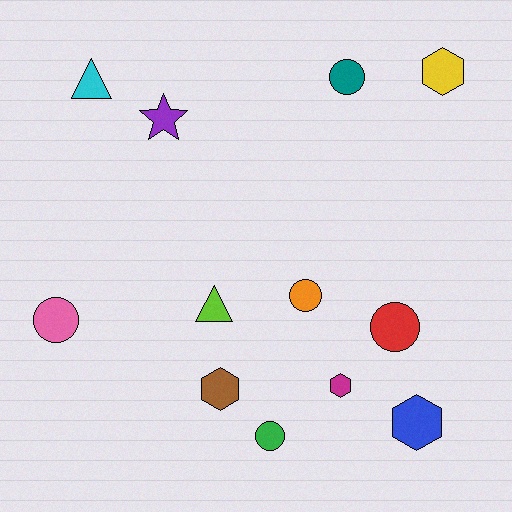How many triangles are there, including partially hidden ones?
There are 2 triangles.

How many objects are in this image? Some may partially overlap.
There are 12 objects.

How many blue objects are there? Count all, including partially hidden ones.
There is 1 blue object.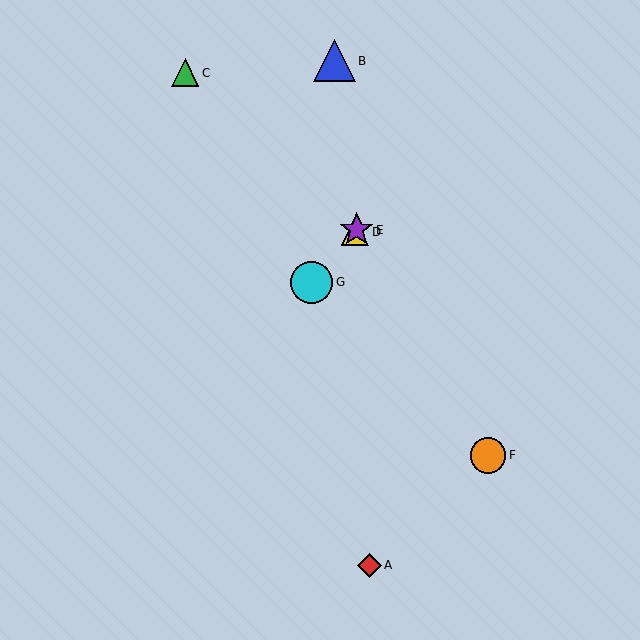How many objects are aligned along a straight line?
3 objects (D, E, G) are aligned along a straight line.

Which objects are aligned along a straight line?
Objects D, E, G are aligned along a straight line.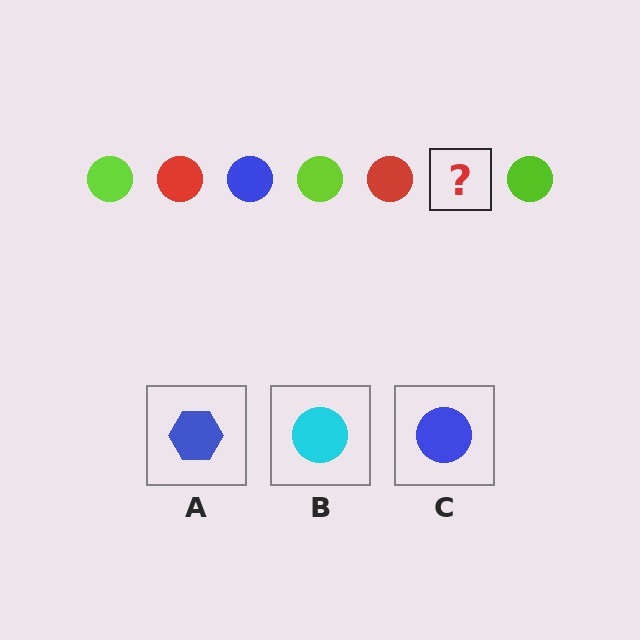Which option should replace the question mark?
Option C.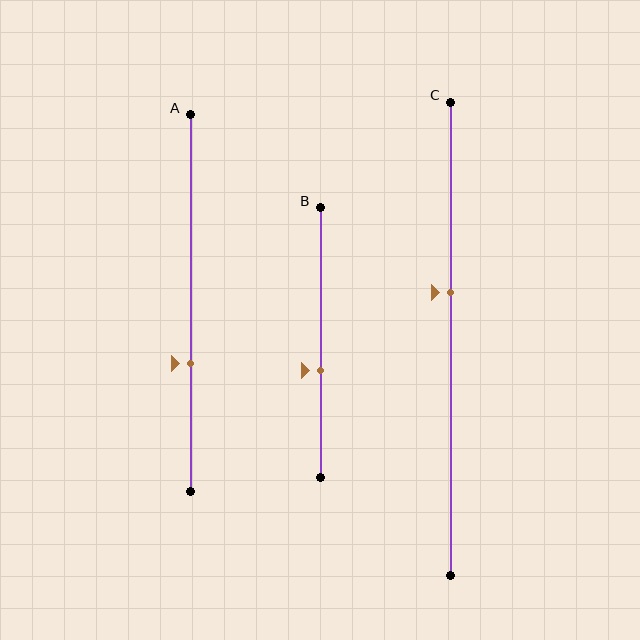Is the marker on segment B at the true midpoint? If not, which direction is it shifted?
No, the marker on segment B is shifted downward by about 10% of the segment length.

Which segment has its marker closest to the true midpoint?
Segment C has its marker closest to the true midpoint.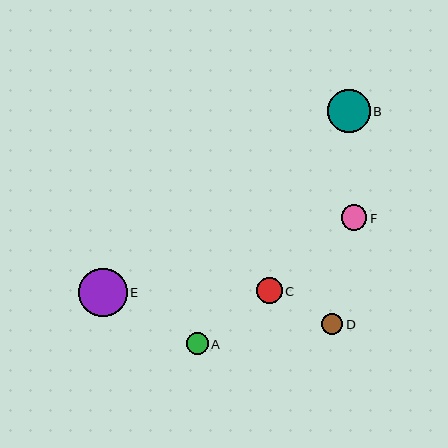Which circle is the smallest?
Circle D is the smallest with a size of approximately 21 pixels.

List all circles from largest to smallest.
From largest to smallest: E, B, C, F, A, D.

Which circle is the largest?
Circle E is the largest with a size of approximately 49 pixels.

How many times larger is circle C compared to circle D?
Circle C is approximately 1.2 times the size of circle D.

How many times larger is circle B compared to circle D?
Circle B is approximately 2.0 times the size of circle D.